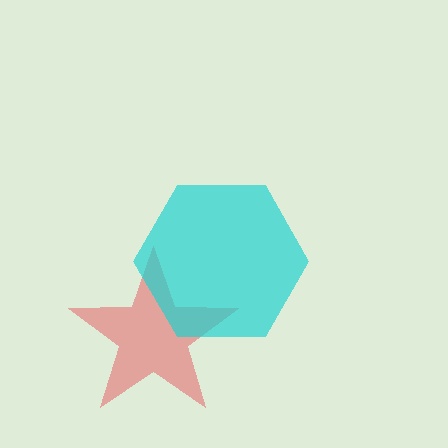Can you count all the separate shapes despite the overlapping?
Yes, there are 2 separate shapes.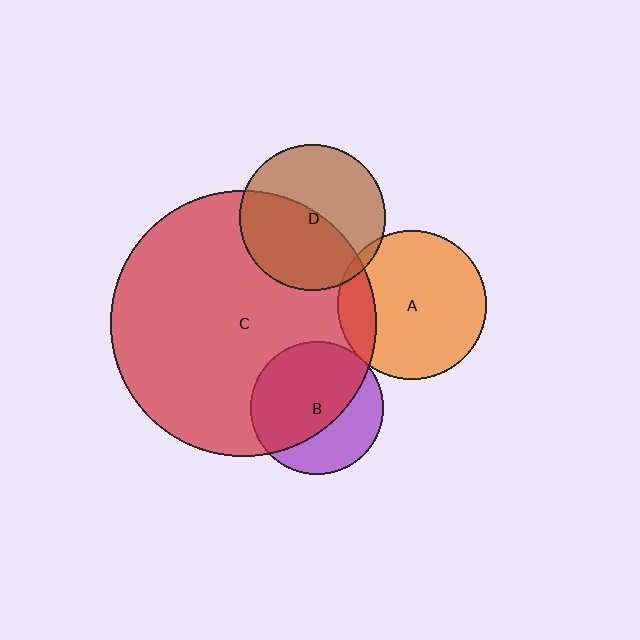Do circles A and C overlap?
Yes.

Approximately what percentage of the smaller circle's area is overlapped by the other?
Approximately 15%.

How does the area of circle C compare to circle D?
Approximately 3.3 times.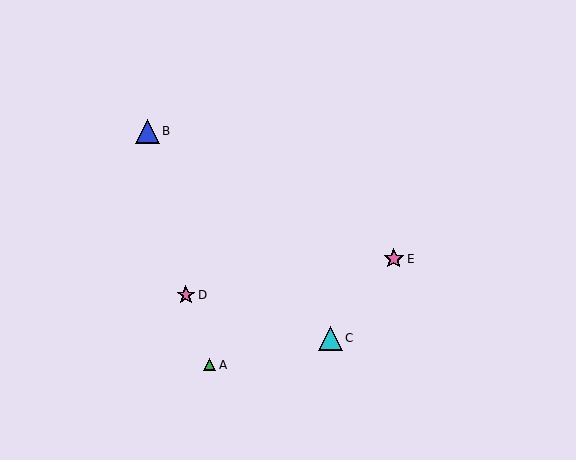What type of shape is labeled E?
Shape E is a pink star.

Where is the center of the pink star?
The center of the pink star is at (186, 295).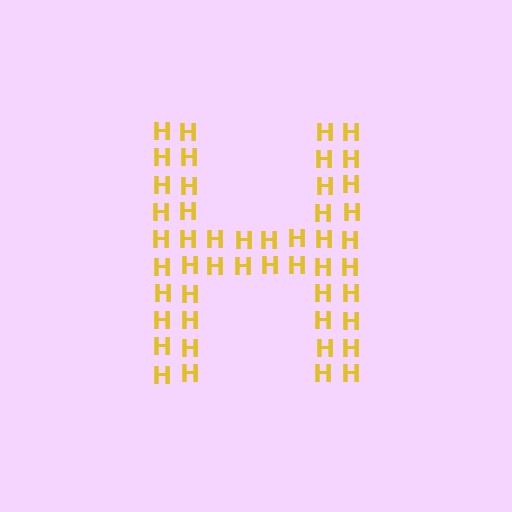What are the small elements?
The small elements are letter H's.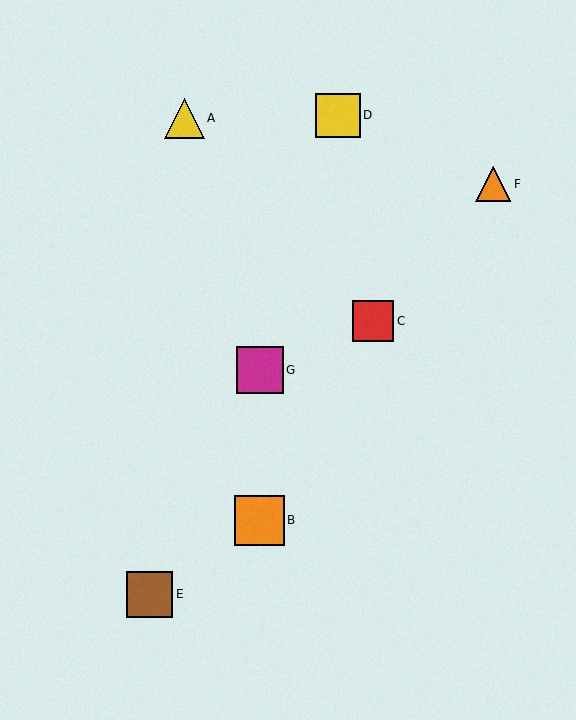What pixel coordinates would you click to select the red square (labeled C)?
Click at (373, 321) to select the red square C.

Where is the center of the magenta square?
The center of the magenta square is at (260, 370).